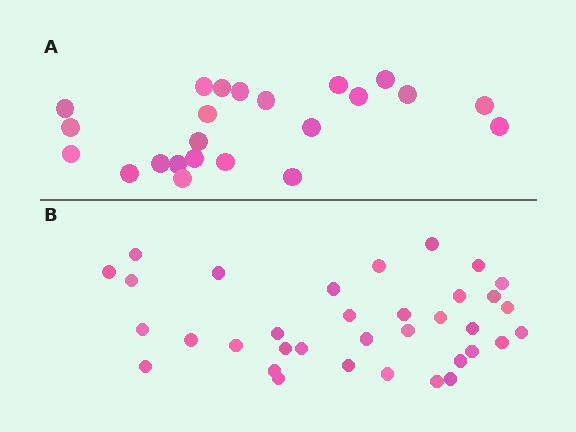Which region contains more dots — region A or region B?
Region B (the bottom region) has more dots.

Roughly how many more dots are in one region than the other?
Region B has roughly 12 or so more dots than region A.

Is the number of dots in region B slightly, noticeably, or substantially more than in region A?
Region B has substantially more. The ratio is roughly 1.5 to 1.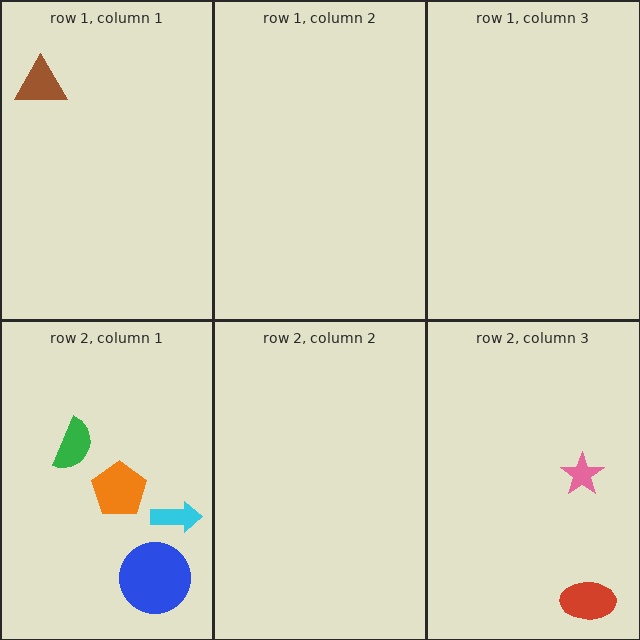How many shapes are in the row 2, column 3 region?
2.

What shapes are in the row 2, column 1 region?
The green semicircle, the cyan arrow, the orange pentagon, the blue circle.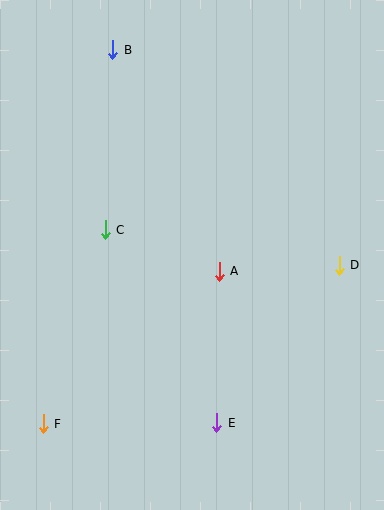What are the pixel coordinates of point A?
Point A is at (219, 271).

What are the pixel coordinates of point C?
Point C is at (105, 230).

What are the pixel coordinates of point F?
Point F is at (43, 424).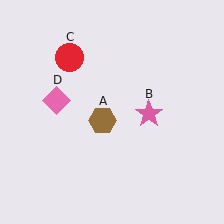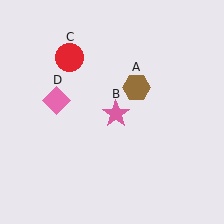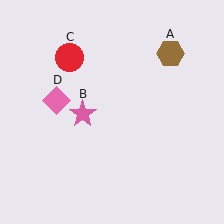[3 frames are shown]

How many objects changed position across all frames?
2 objects changed position: brown hexagon (object A), pink star (object B).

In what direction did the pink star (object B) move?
The pink star (object B) moved left.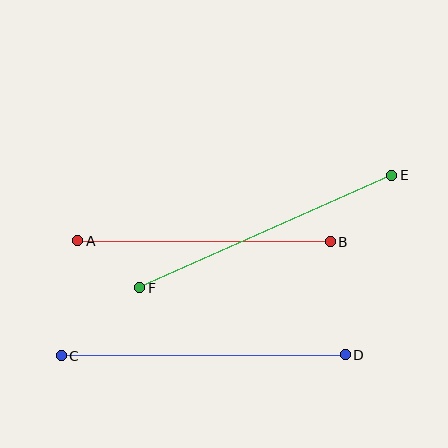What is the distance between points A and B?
The distance is approximately 252 pixels.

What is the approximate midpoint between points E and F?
The midpoint is at approximately (266, 232) pixels.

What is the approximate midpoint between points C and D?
The midpoint is at approximately (203, 355) pixels.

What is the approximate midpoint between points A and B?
The midpoint is at approximately (204, 241) pixels.